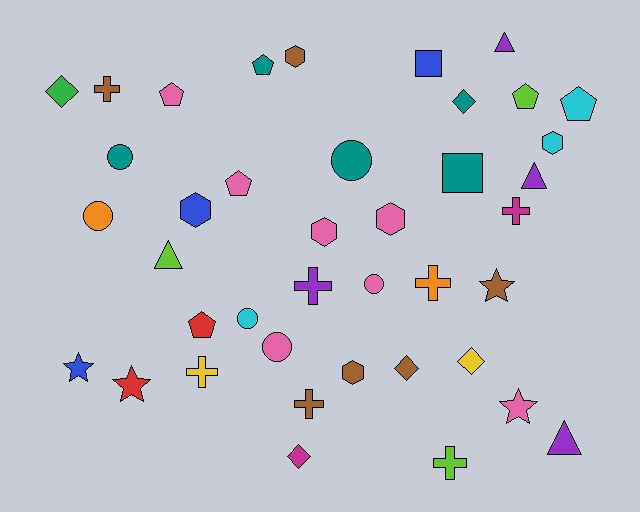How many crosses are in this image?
There are 7 crosses.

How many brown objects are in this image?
There are 6 brown objects.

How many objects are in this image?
There are 40 objects.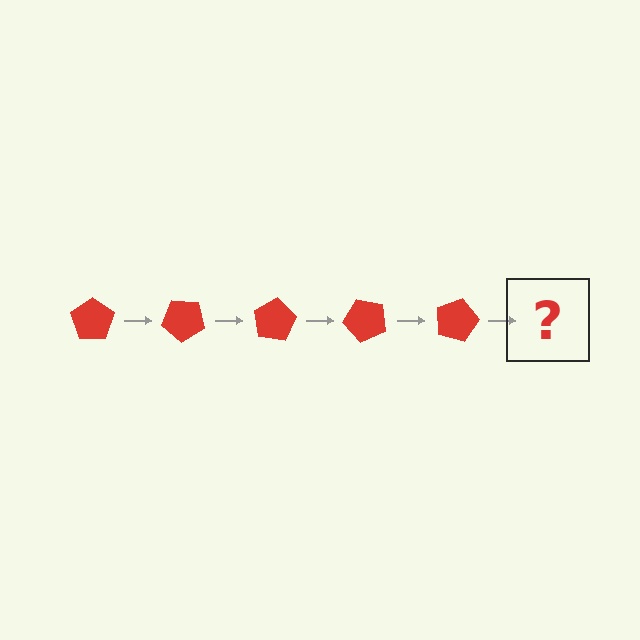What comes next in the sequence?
The next element should be a red pentagon rotated 200 degrees.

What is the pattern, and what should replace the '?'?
The pattern is that the pentagon rotates 40 degrees each step. The '?' should be a red pentagon rotated 200 degrees.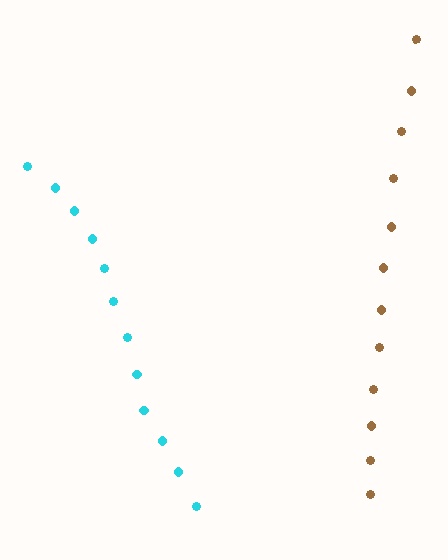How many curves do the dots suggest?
There are 2 distinct paths.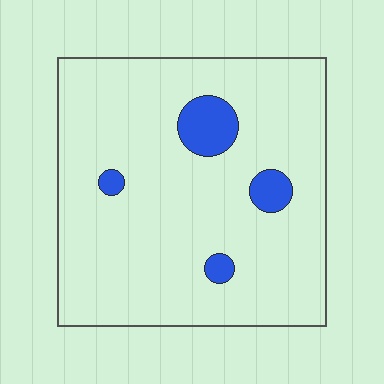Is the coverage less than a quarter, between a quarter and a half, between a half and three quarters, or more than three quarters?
Less than a quarter.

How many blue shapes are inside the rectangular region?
4.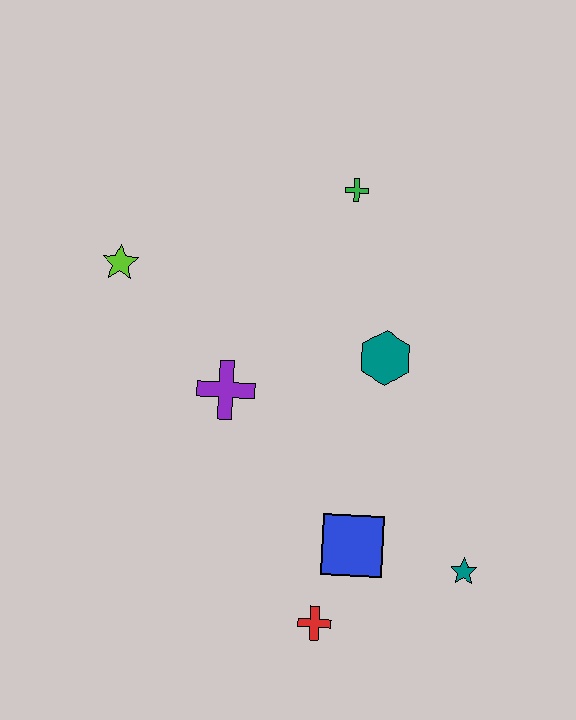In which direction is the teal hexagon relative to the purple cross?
The teal hexagon is to the right of the purple cross.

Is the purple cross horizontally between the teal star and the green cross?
No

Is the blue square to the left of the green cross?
No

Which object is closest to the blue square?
The red cross is closest to the blue square.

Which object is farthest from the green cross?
The red cross is farthest from the green cross.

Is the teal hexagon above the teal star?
Yes